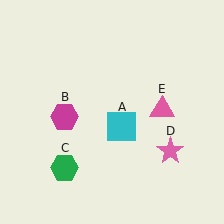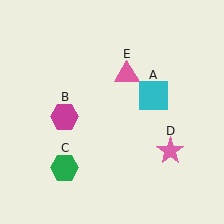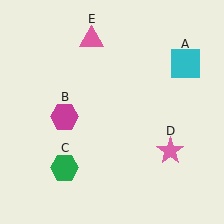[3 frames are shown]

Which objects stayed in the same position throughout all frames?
Magenta hexagon (object B) and green hexagon (object C) and pink star (object D) remained stationary.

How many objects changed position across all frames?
2 objects changed position: cyan square (object A), pink triangle (object E).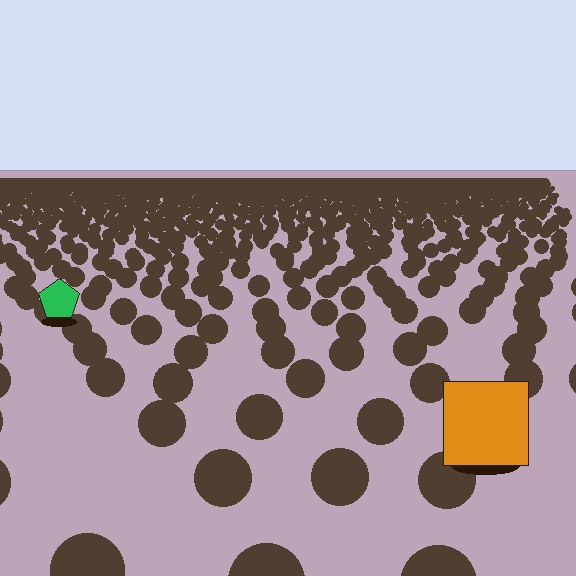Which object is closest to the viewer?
The orange square is closest. The texture marks near it are larger and more spread out.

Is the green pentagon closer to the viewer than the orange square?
No. The orange square is closer — you can tell from the texture gradient: the ground texture is coarser near it.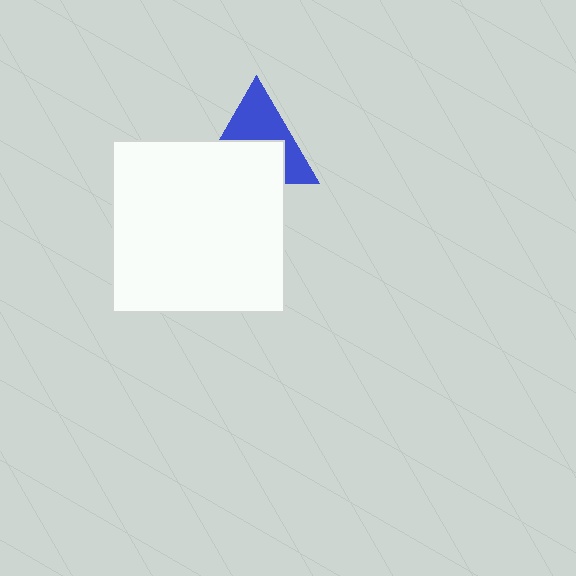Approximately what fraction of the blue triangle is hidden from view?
Roughly 51% of the blue triangle is hidden behind the white square.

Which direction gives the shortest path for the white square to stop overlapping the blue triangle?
Moving down gives the shortest separation.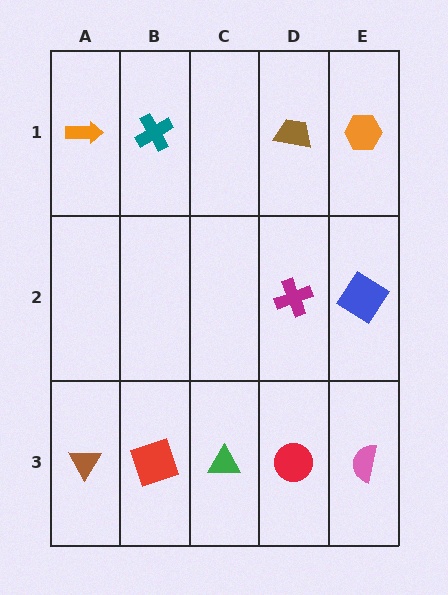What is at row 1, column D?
A brown trapezoid.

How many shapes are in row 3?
5 shapes.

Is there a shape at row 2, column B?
No, that cell is empty.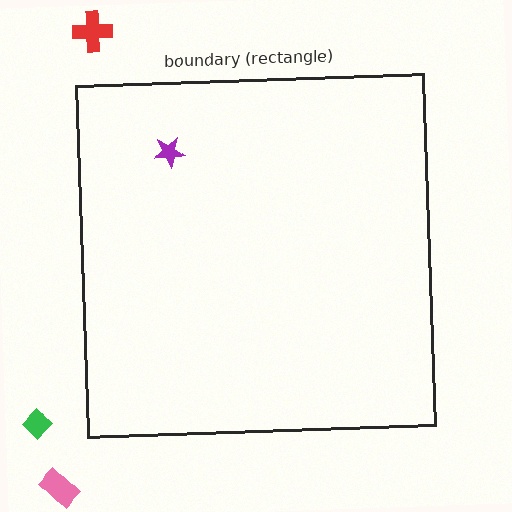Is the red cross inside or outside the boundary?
Outside.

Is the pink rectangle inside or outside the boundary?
Outside.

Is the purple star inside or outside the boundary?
Inside.